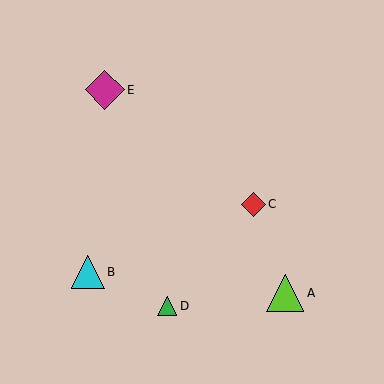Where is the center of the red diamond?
The center of the red diamond is at (253, 204).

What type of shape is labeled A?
Shape A is a lime triangle.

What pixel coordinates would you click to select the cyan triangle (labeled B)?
Click at (88, 272) to select the cyan triangle B.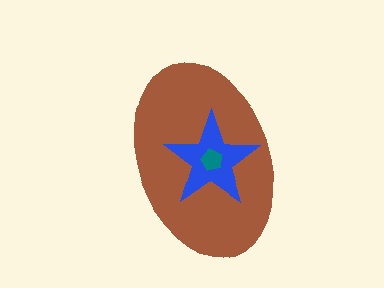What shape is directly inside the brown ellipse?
The blue star.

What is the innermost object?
The teal pentagon.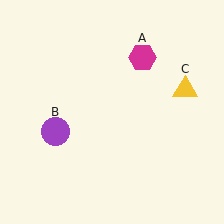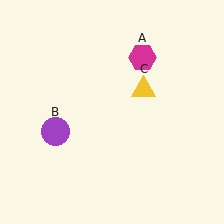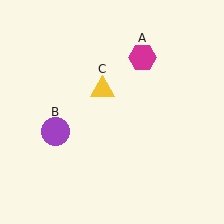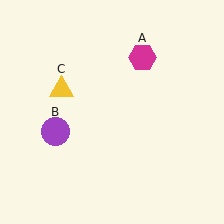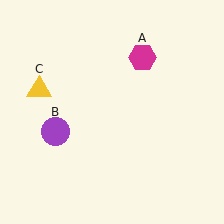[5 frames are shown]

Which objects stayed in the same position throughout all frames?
Magenta hexagon (object A) and purple circle (object B) remained stationary.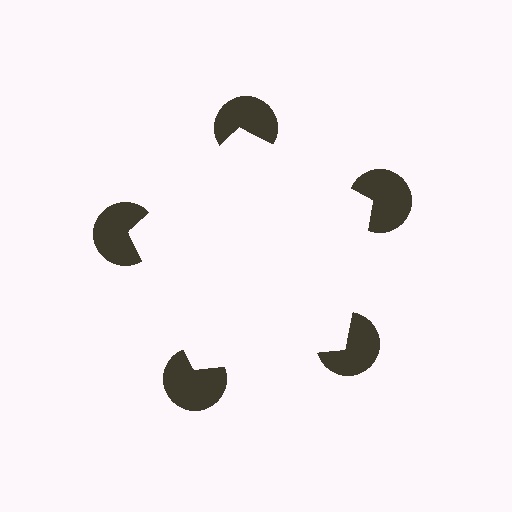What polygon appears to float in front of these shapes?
An illusory pentagon — its edges are inferred from the aligned wedge cuts in the pac-man discs, not physically drawn.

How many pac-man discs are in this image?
There are 5 — one at each vertex of the illusory pentagon.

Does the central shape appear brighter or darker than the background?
It typically appears slightly brighter than the background, even though no actual brightness change is drawn.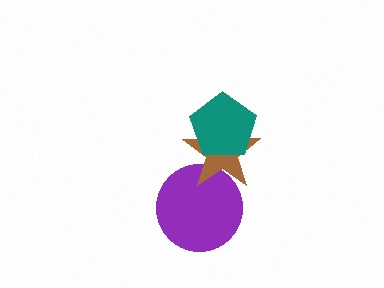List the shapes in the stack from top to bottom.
From top to bottom: the teal pentagon, the brown star, the purple circle.